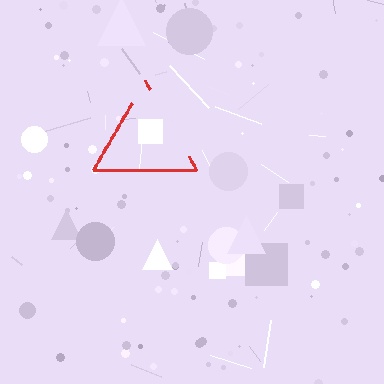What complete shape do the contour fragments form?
The contour fragments form a triangle.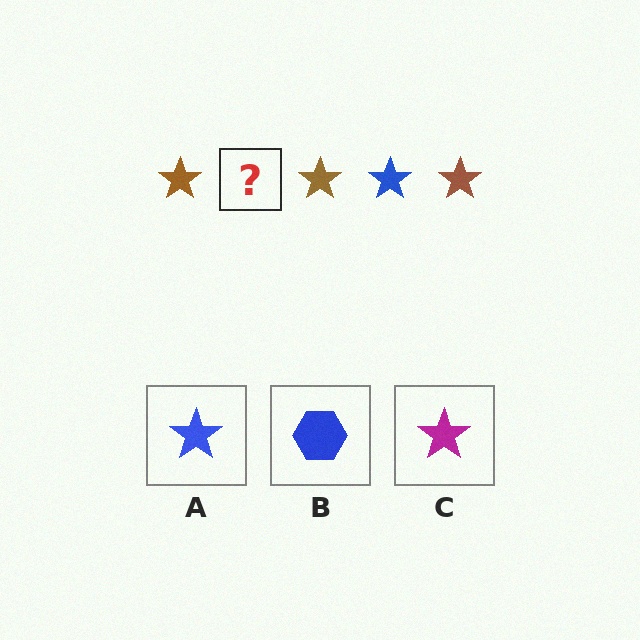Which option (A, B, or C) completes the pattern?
A.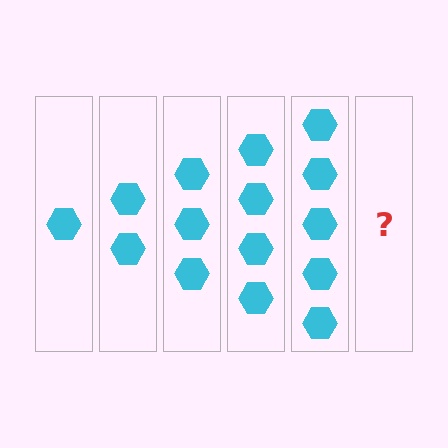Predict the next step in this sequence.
The next step is 6 hexagons.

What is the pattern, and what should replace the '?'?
The pattern is that each step adds one more hexagon. The '?' should be 6 hexagons.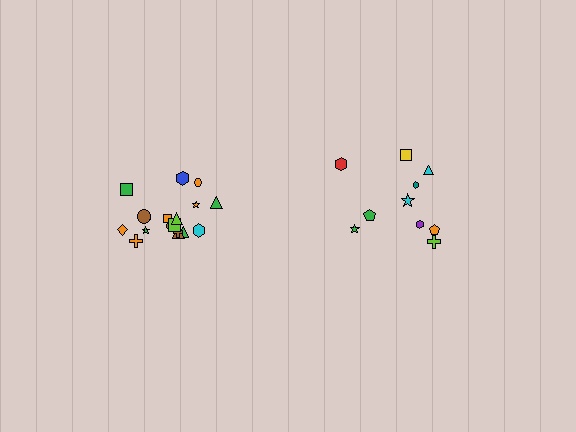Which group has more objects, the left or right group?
The left group.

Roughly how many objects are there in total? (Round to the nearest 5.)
Roughly 30 objects in total.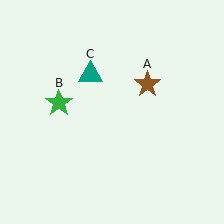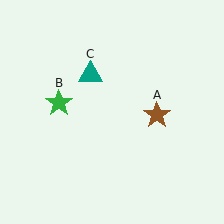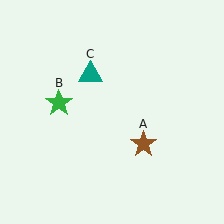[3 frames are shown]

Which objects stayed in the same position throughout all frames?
Green star (object B) and teal triangle (object C) remained stationary.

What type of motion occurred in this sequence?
The brown star (object A) rotated clockwise around the center of the scene.